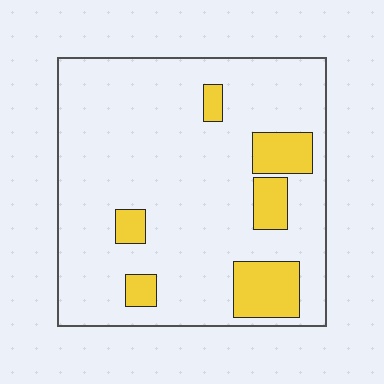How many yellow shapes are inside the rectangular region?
6.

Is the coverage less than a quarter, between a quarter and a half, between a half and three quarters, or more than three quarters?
Less than a quarter.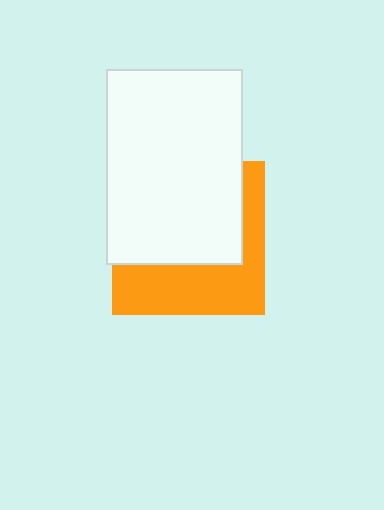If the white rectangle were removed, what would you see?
You would see the complete orange square.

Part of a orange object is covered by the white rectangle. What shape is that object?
It is a square.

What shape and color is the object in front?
The object in front is a white rectangle.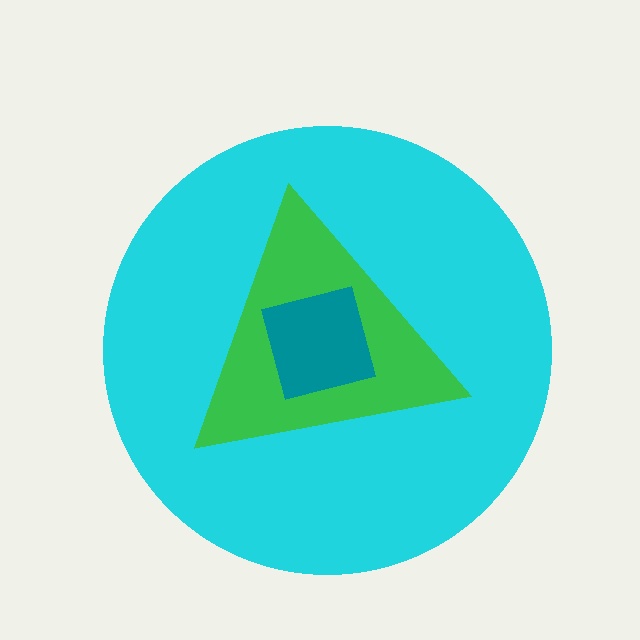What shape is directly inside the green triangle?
The teal square.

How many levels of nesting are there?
3.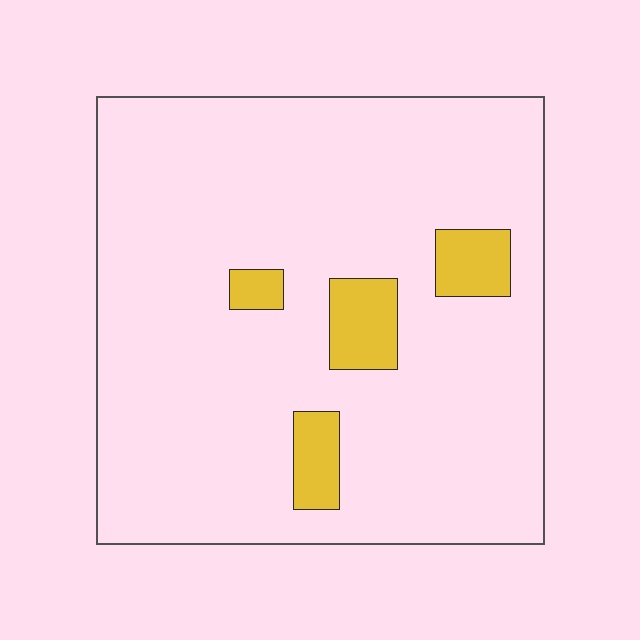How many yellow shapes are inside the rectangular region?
4.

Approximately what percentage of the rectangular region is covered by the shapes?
Approximately 10%.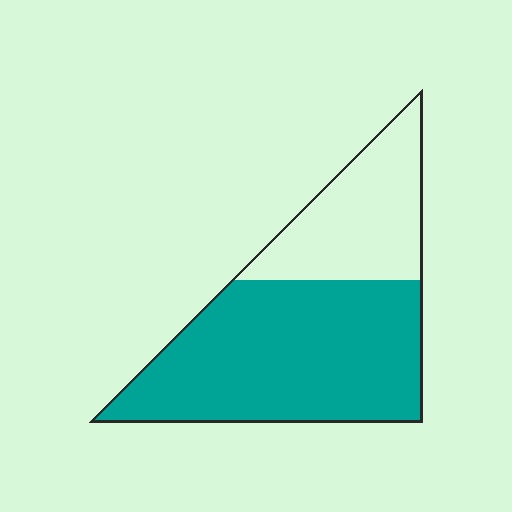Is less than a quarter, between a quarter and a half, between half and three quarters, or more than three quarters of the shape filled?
Between half and three quarters.